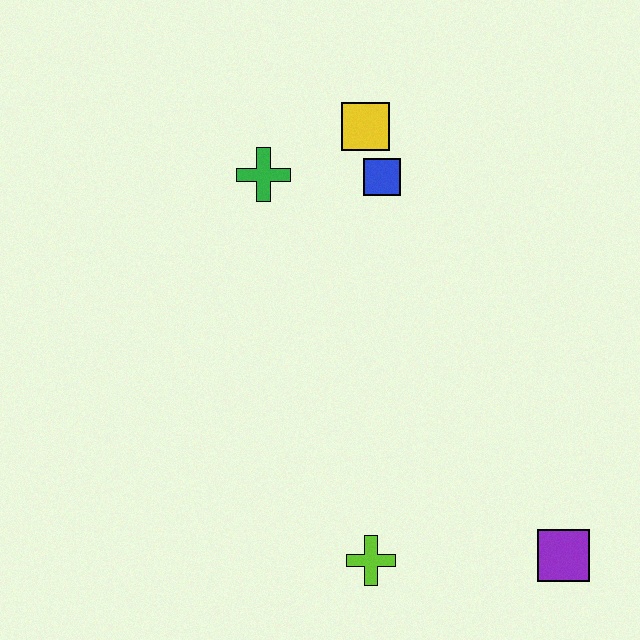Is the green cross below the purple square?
No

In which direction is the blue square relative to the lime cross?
The blue square is above the lime cross.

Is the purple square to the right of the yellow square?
Yes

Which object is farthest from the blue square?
The purple square is farthest from the blue square.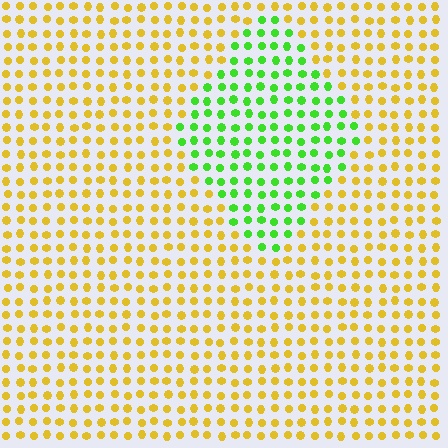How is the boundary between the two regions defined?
The boundary is defined purely by a slight shift in hue (about 64 degrees). Spacing, size, and orientation are identical on both sides.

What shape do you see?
I see a diamond.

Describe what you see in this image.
The image is filled with small yellow elements in a uniform arrangement. A diamond-shaped region is visible where the elements are tinted to a slightly different hue, forming a subtle color boundary.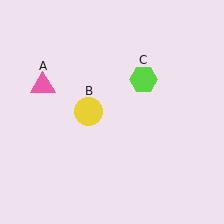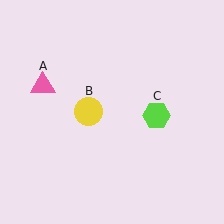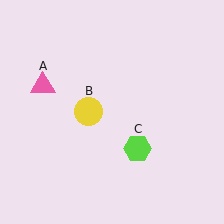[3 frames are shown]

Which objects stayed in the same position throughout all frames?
Pink triangle (object A) and yellow circle (object B) remained stationary.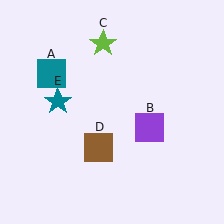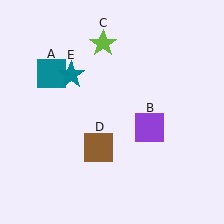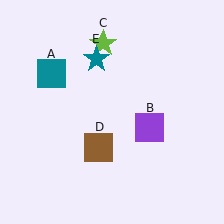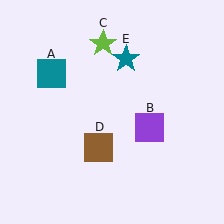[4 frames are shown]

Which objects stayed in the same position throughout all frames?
Teal square (object A) and purple square (object B) and lime star (object C) and brown square (object D) remained stationary.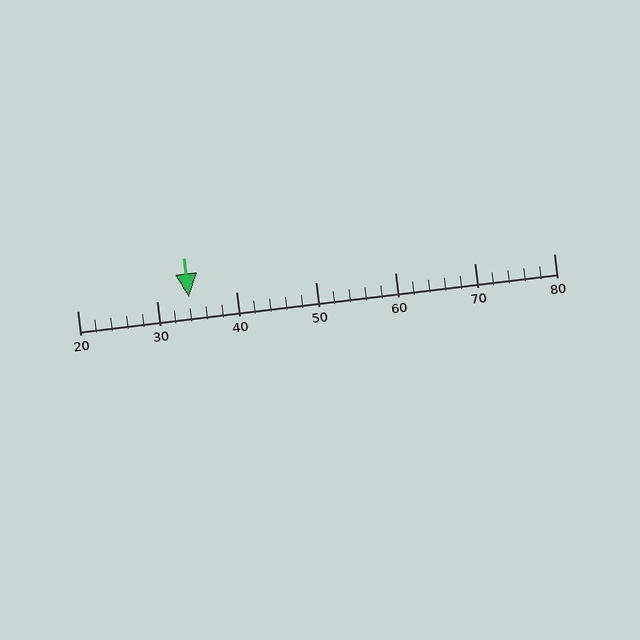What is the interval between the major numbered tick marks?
The major tick marks are spaced 10 units apart.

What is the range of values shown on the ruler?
The ruler shows values from 20 to 80.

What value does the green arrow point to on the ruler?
The green arrow points to approximately 34.